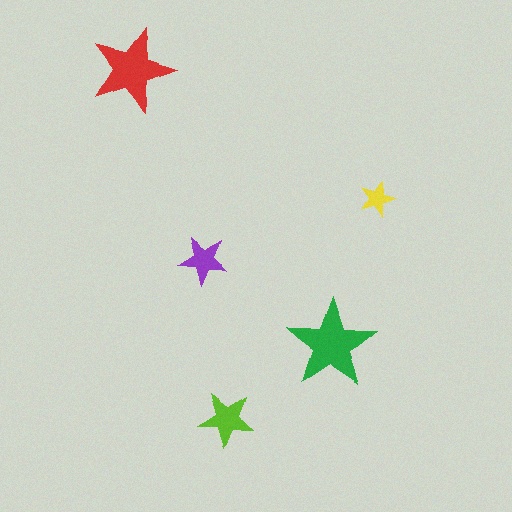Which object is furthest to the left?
The red star is leftmost.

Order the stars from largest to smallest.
the green one, the red one, the lime one, the purple one, the yellow one.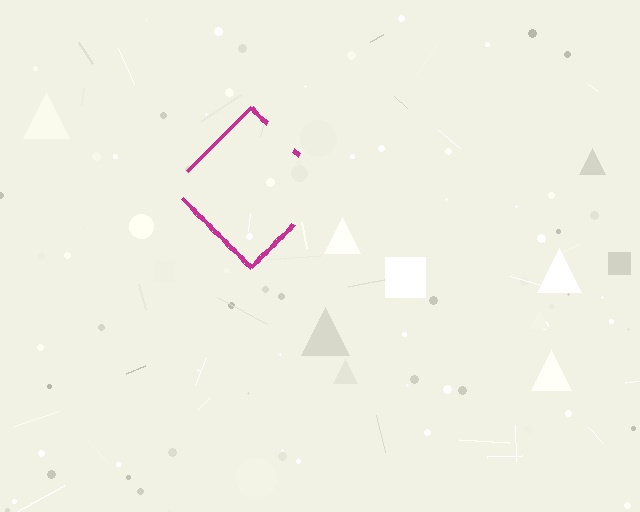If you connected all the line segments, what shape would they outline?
They would outline a diamond.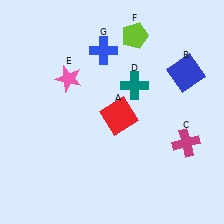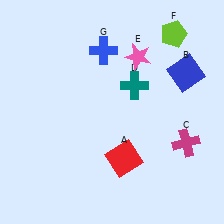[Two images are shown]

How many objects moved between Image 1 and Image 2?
3 objects moved between the two images.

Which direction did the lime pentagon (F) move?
The lime pentagon (F) moved right.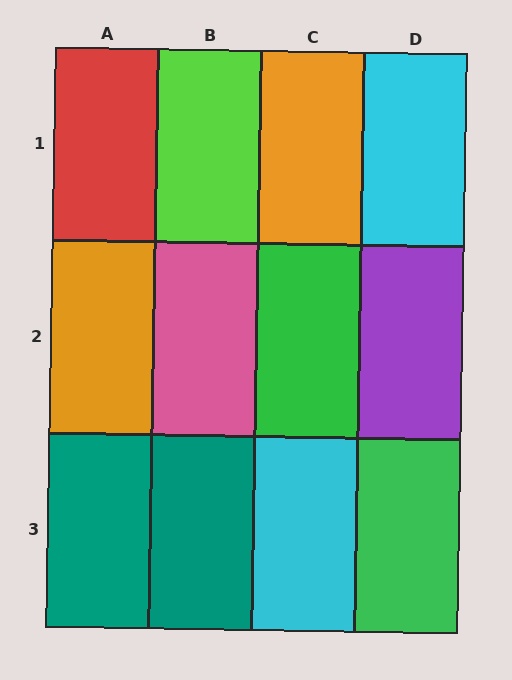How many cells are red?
1 cell is red.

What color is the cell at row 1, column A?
Red.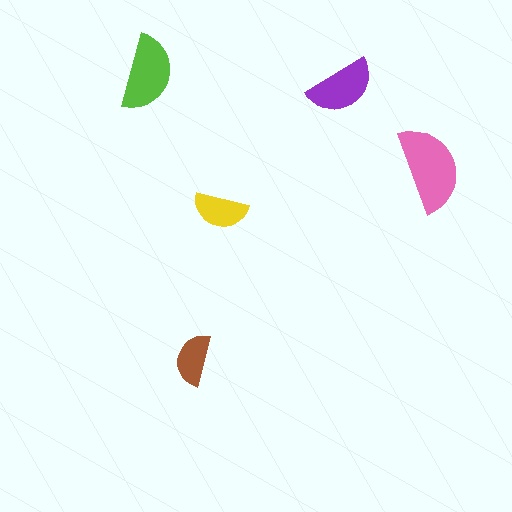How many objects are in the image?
There are 5 objects in the image.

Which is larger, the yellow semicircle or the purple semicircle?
The purple one.